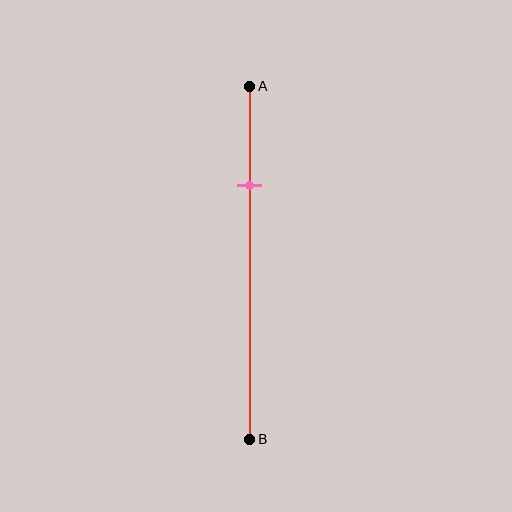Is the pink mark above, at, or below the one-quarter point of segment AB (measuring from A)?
The pink mark is below the one-quarter point of segment AB.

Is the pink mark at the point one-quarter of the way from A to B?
No, the mark is at about 30% from A, not at the 25% one-quarter point.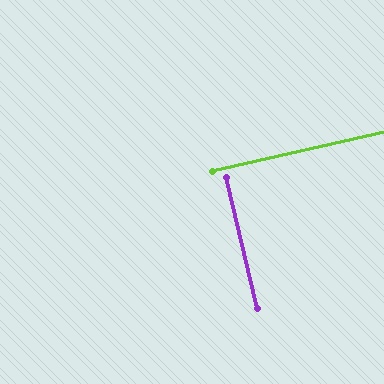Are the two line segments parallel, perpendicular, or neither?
Perpendicular — they meet at approximately 89°.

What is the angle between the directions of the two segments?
Approximately 89 degrees.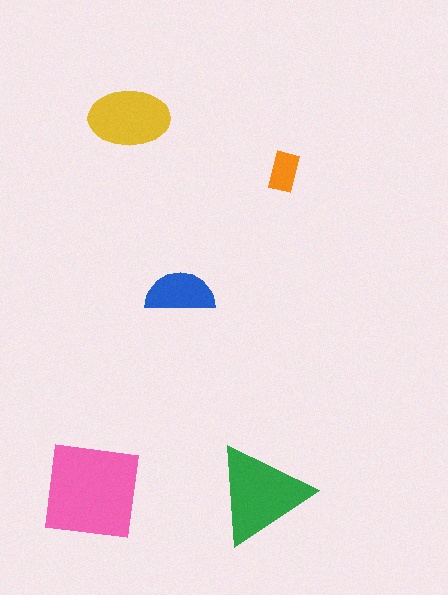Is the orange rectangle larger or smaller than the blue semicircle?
Smaller.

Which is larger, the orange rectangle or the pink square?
The pink square.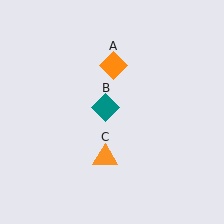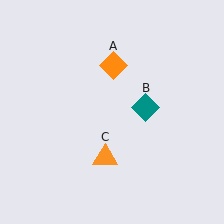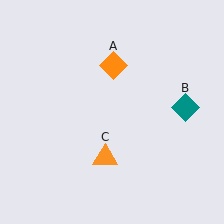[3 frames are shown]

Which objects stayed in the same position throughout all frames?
Orange diamond (object A) and orange triangle (object C) remained stationary.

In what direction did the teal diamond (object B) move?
The teal diamond (object B) moved right.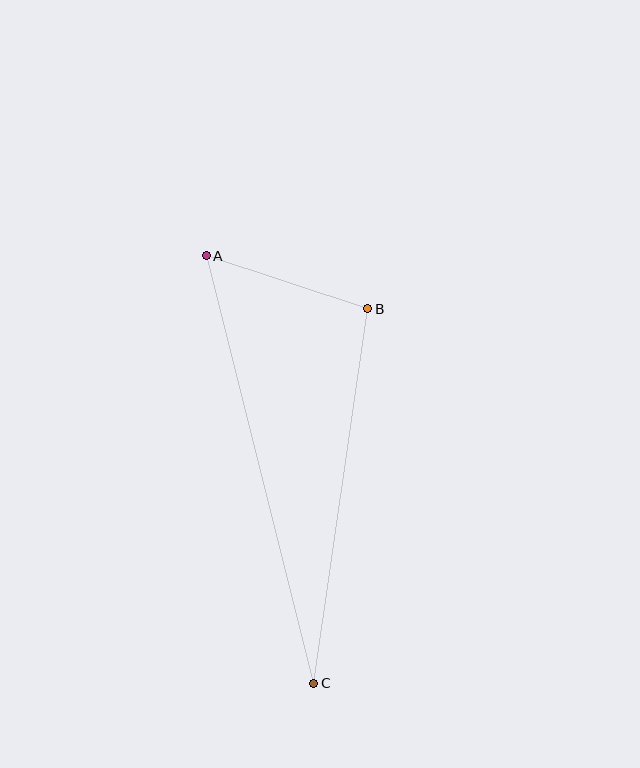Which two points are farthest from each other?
Points A and C are farthest from each other.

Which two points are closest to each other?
Points A and B are closest to each other.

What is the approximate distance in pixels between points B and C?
The distance between B and C is approximately 378 pixels.